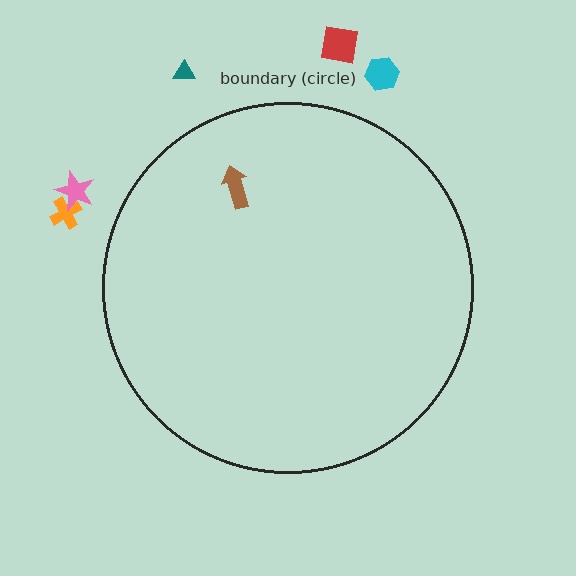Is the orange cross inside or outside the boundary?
Outside.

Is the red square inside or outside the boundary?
Outside.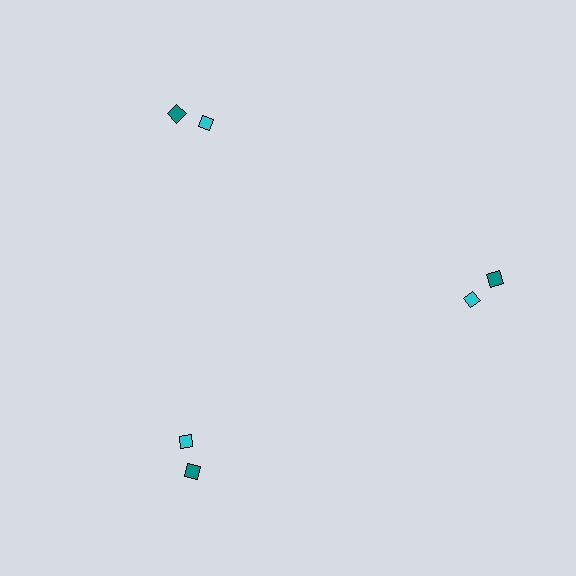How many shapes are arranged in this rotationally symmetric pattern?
There are 6 shapes, arranged in 3 groups of 2.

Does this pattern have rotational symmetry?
Yes, this pattern has 3-fold rotational symmetry. It looks the same after rotating 120 degrees around the center.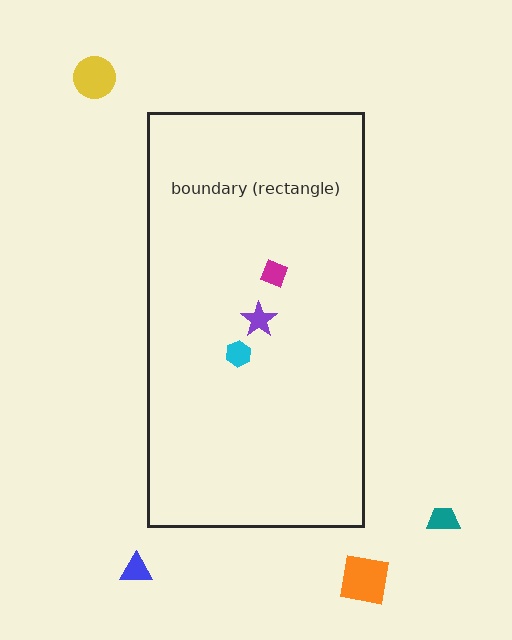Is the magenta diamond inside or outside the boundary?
Inside.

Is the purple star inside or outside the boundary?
Inside.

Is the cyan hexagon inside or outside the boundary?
Inside.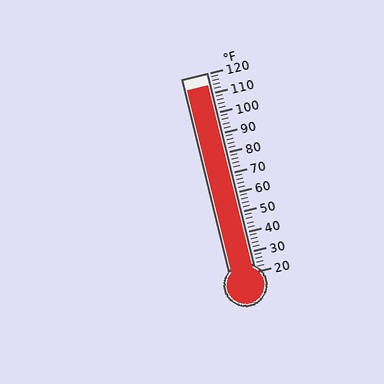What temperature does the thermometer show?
The thermometer shows approximately 114°F.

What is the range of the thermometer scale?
The thermometer scale ranges from 20°F to 120°F.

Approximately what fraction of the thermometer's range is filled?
The thermometer is filled to approximately 95% of its range.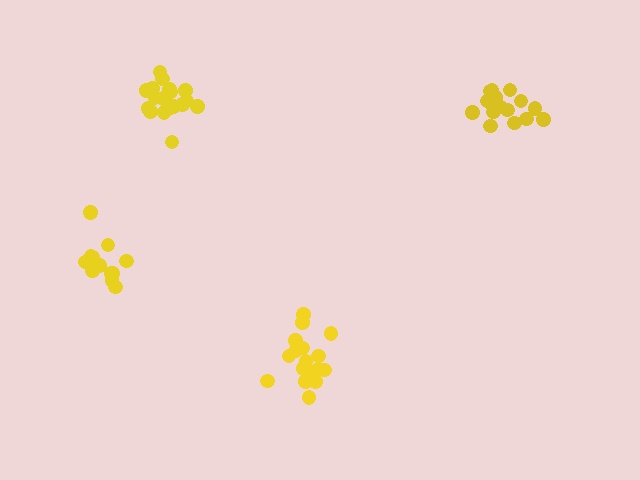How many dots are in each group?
Group 1: 18 dots, Group 2: 19 dots, Group 3: 18 dots, Group 4: 14 dots (69 total).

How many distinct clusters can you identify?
There are 4 distinct clusters.